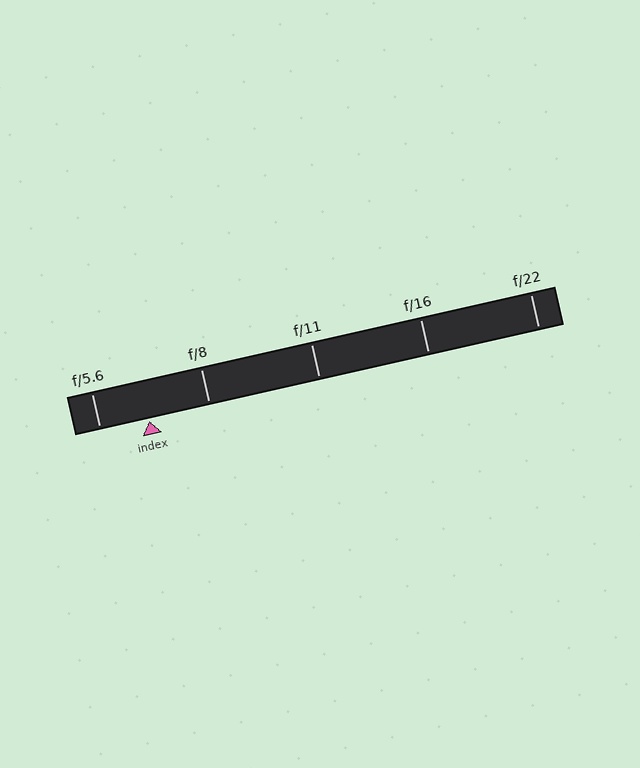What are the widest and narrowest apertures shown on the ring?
The widest aperture shown is f/5.6 and the narrowest is f/22.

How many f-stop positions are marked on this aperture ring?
There are 5 f-stop positions marked.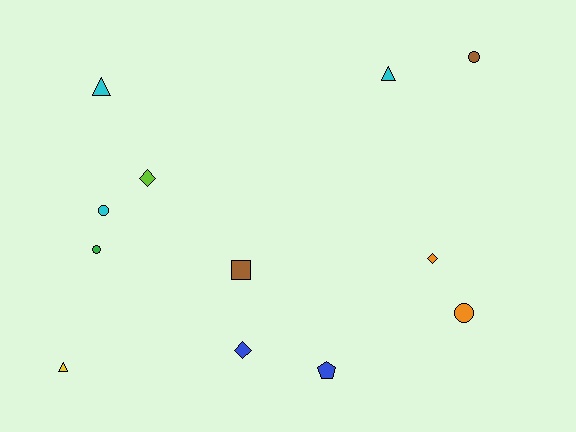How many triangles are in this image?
There are 3 triangles.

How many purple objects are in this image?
There are no purple objects.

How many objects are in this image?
There are 12 objects.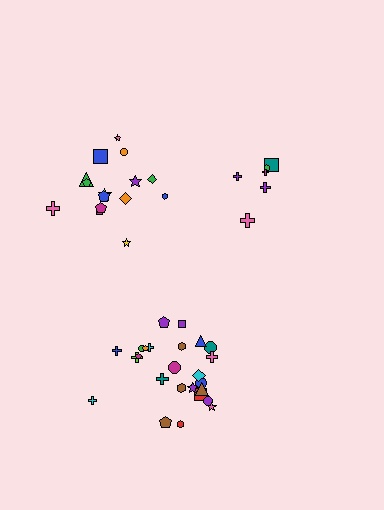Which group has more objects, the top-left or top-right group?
The top-left group.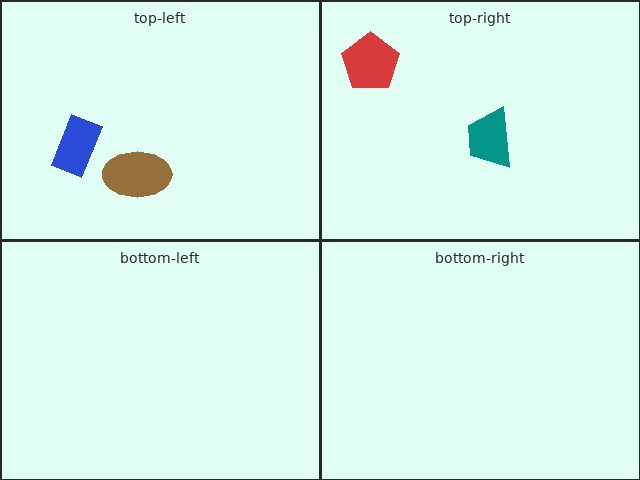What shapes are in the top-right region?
The red pentagon, the teal trapezoid.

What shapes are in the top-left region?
The blue rectangle, the brown ellipse.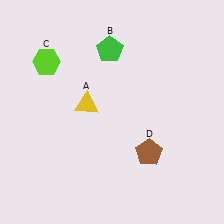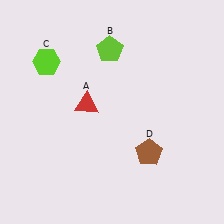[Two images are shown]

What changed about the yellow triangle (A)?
In Image 1, A is yellow. In Image 2, it changed to red.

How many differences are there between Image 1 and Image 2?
There are 2 differences between the two images.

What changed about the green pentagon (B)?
In Image 1, B is green. In Image 2, it changed to lime.